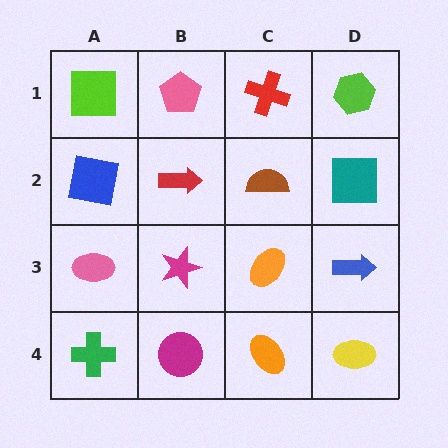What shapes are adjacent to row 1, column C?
A brown semicircle (row 2, column C), a pink pentagon (row 1, column B), a lime hexagon (row 1, column D).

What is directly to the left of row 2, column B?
A blue square.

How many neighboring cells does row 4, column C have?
3.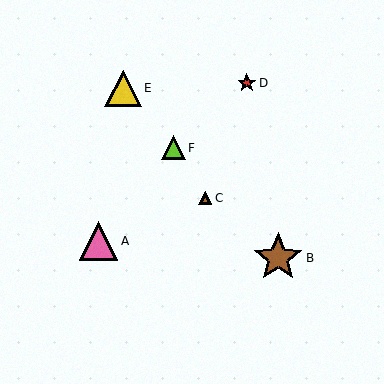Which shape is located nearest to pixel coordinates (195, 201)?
The brown triangle (labeled C) at (205, 198) is nearest to that location.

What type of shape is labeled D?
Shape D is a red star.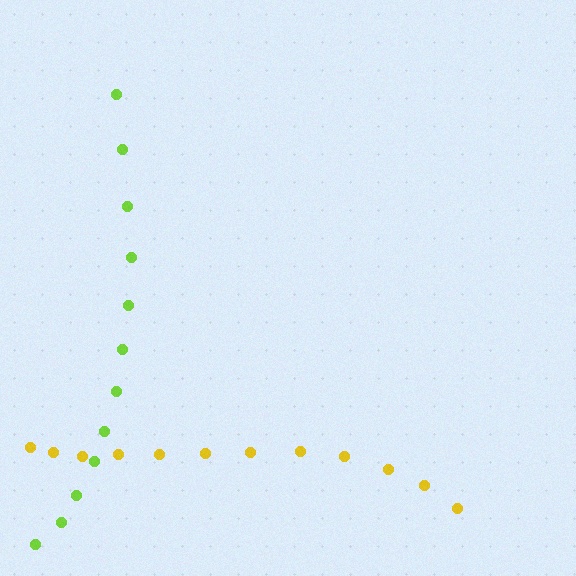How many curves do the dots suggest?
There are 2 distinct paths.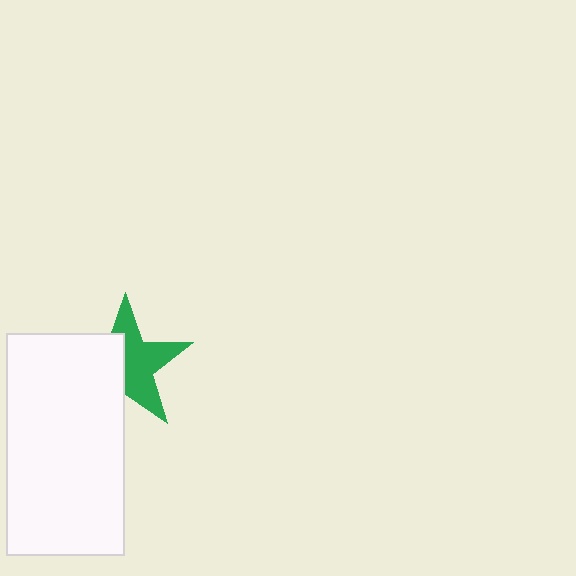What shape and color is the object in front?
The object in front is a white rectangle.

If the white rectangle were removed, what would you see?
You would see the complete green star.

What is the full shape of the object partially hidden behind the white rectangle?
The partially hidden object is a green star.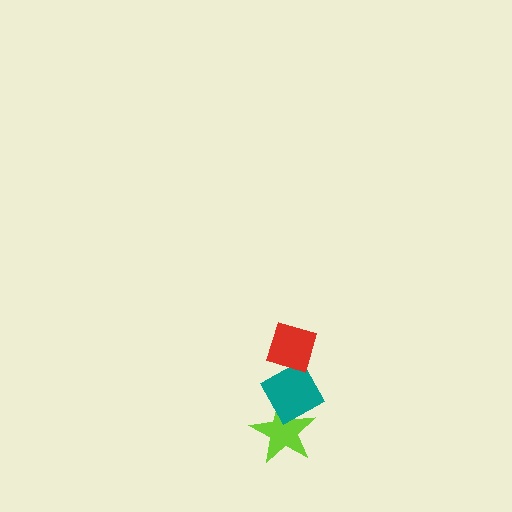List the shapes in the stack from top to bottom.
From top to bottom: the red diamond, the teal diamond, the lime star.